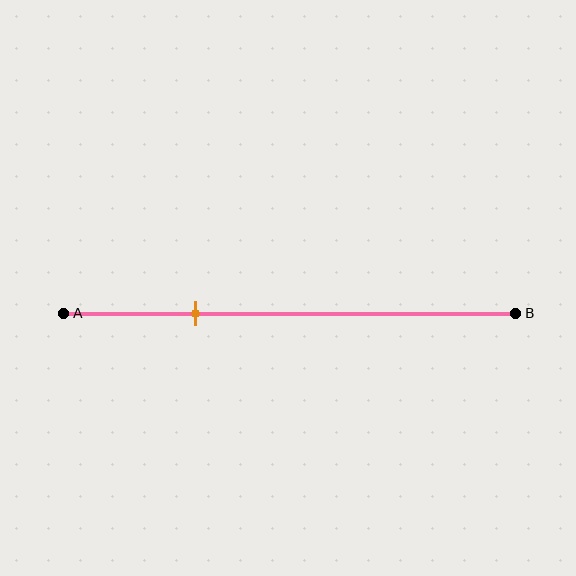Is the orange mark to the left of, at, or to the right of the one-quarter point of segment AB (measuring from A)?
The orange mark is to the right of the one-quarter point of segment AB.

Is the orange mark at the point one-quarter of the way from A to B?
No, the mark is at about 30% from A, not at the 25% one-quarter point.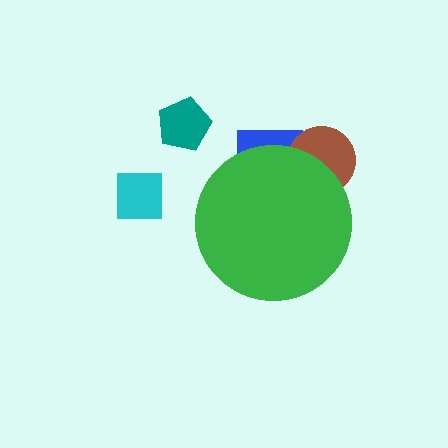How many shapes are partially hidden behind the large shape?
2 shapes are partially hidden.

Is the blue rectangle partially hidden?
Yes, the blue rectangle is partially hidden behind the green circle.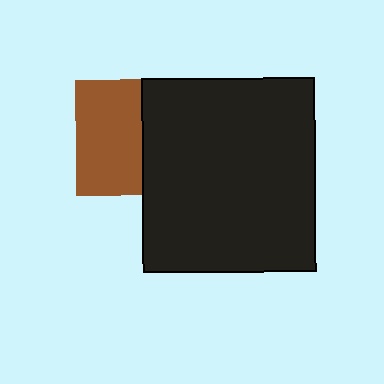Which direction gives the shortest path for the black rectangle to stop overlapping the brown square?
Moving right gives the shortest separation.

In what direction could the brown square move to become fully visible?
The brown square could move left. That would shift it out from behind the black rectangle entirely.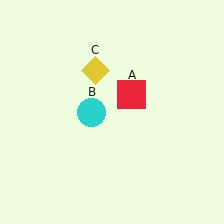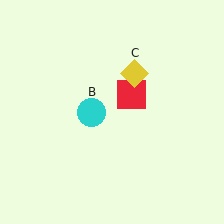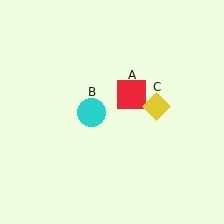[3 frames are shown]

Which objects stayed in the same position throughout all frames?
Red square (object A) and cyan circle (object B) remained stationary.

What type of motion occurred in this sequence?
The yellow diamond (object C) rotated clockwise around the center of the scene.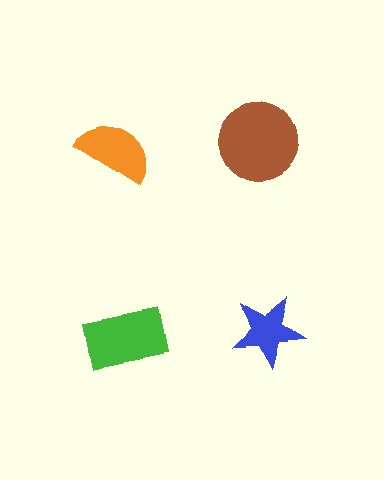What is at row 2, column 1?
A green rectangle.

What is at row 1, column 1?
An orange semicircle.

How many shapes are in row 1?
2 shapes.